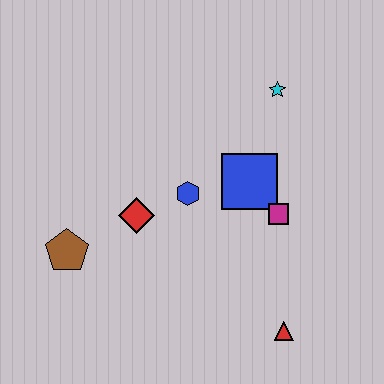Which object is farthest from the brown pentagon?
The cyan star is farthest from the brown pentagon.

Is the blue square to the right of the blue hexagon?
Yes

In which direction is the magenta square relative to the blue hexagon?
The magenta square is to the right of the blue hexagon.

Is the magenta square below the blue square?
Yes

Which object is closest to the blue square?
The magenta square is closest to the blue square.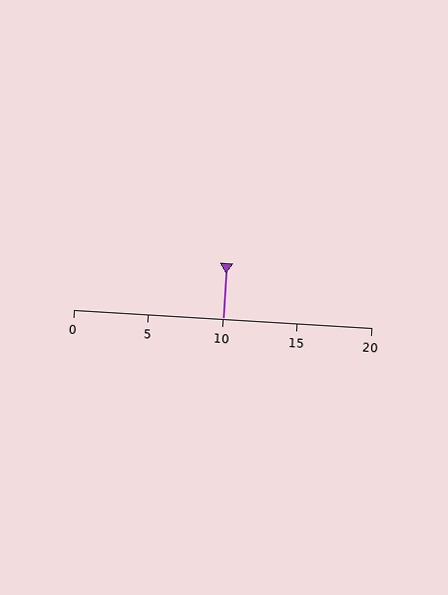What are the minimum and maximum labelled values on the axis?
The axis runs from 0 to 20.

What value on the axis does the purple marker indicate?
The marker indicates approximately 10.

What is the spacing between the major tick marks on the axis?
The major ticks are spaced 5 apart.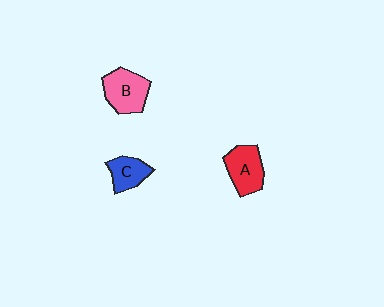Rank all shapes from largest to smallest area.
From largest to smallest: B (pink), A (red), C (blue).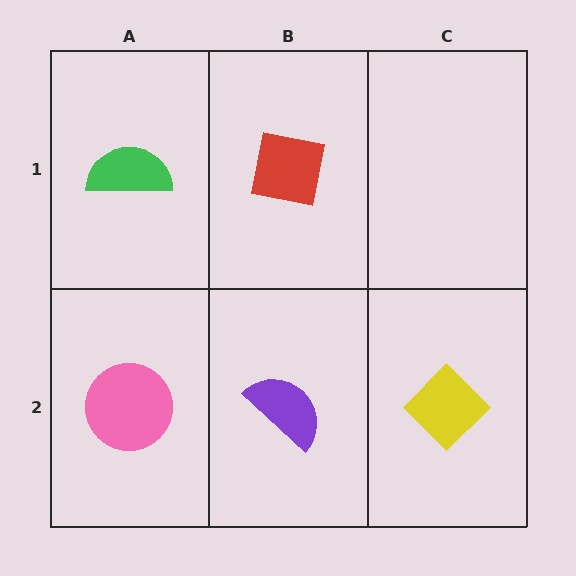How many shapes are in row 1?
2 shapes.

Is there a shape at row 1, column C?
No, that cell is empty.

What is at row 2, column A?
A pink circle.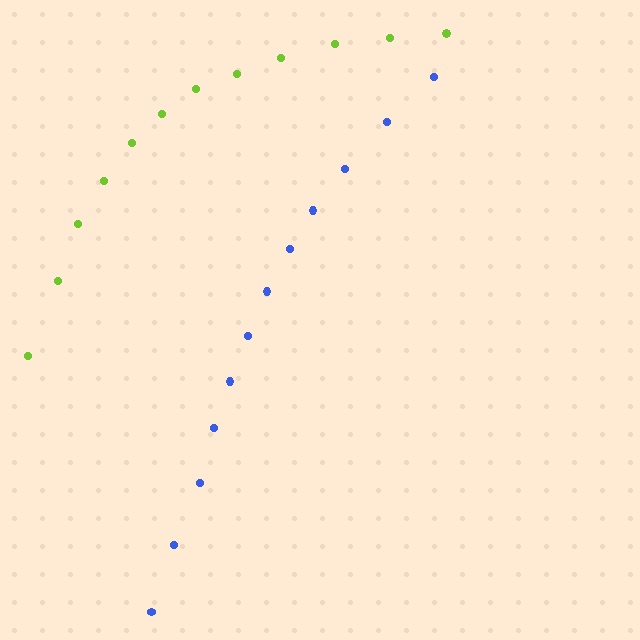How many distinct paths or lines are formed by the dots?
There are 2 distinct paths.